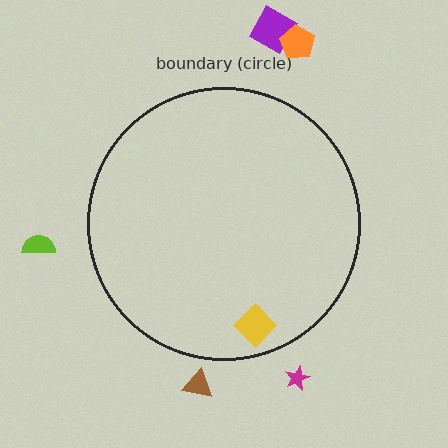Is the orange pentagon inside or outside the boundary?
Outside.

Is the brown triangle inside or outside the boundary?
Outside.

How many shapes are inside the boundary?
1 inside, 5 outside.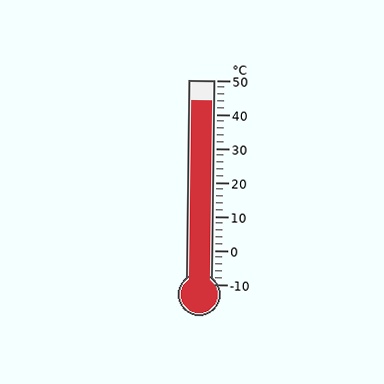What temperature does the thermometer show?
The thermometer shows approximately 44°C.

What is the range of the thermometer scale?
The thermometer scale ranges from -10°C to 50°C.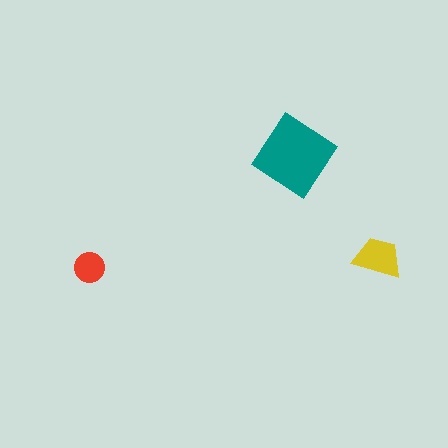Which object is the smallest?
The red circle.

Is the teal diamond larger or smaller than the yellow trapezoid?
Larger.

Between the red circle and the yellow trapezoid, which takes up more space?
The yellow trapezoid.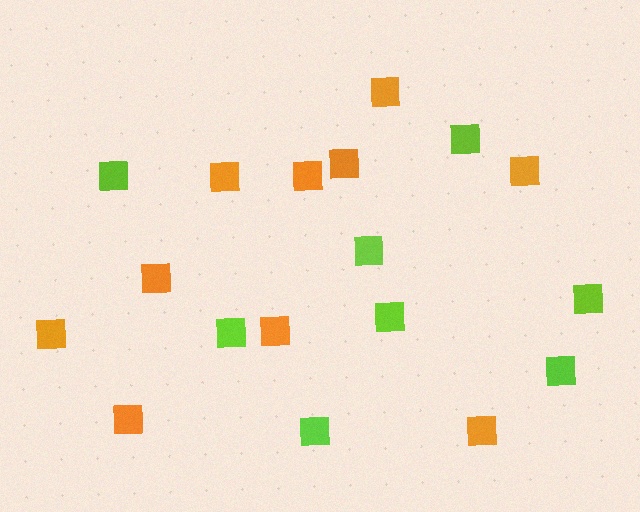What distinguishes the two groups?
There are 2 groups: one group of orange squares (10) and one group of lime squares (8).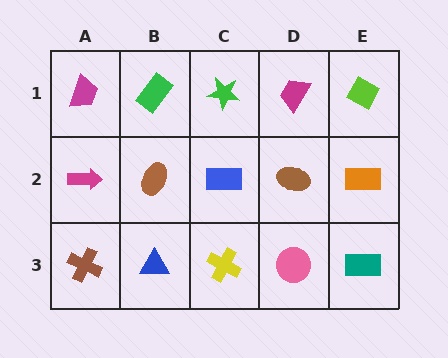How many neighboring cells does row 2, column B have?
4.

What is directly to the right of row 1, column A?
A green rectangle.